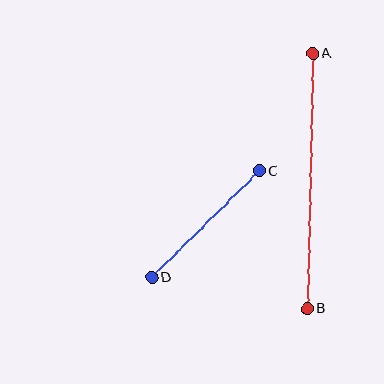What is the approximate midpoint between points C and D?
The midpoint is at approximately (206, 224) pixels.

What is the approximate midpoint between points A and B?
The midpoint is at approximately (310, 181) pixels.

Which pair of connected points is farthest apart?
Points A and B are farthest apart.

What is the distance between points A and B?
The distance is approximately 255 pixels.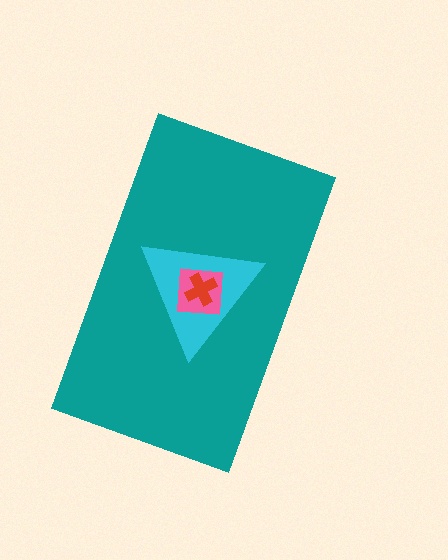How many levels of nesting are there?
4.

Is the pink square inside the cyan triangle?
Yes.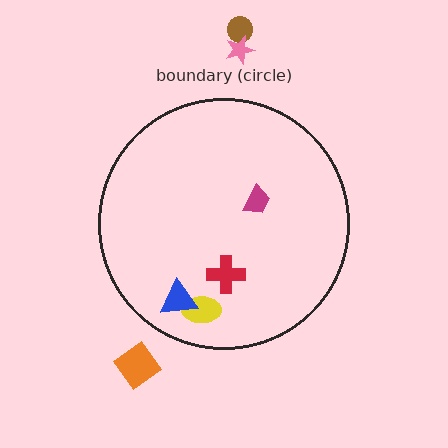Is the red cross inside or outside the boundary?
Inside.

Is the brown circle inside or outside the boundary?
Outside.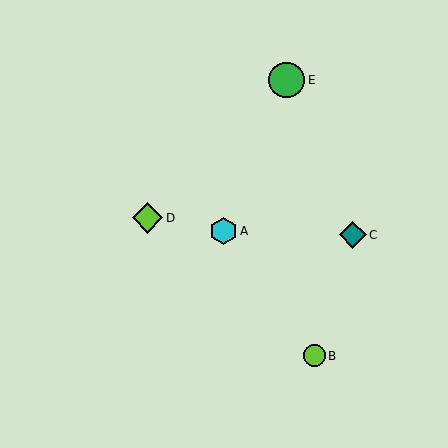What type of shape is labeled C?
Shape C is a teal diamond.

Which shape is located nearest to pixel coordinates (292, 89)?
The green circle (labeled E) at (287, 80) is nearest to that location.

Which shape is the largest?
The green circle (labeled E) is the largest.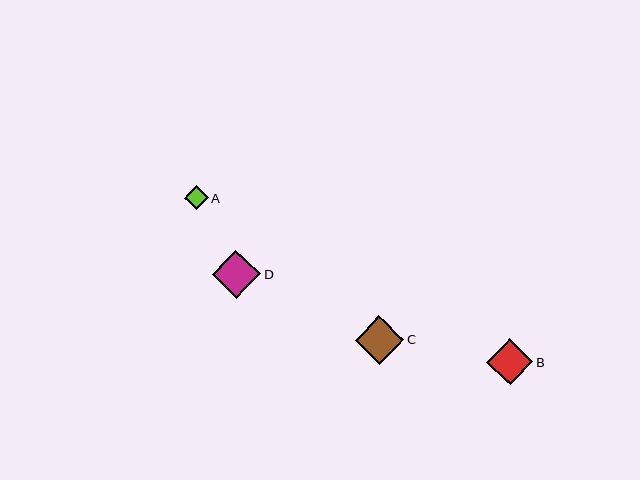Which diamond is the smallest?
Diamond A is the smallest with a size of approximately 24 pixels.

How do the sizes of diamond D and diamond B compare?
Diamond D and diamond B are approximately the same size.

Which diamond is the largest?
Diamond C is the largest with a size of approximately 48 pixels.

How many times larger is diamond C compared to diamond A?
Diamond C is approximately 2.0 times the size of diamond A.